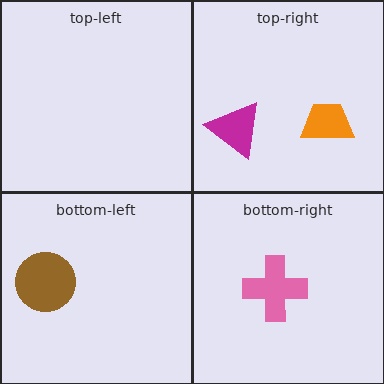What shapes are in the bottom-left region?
The brown circle.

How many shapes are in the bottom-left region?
1.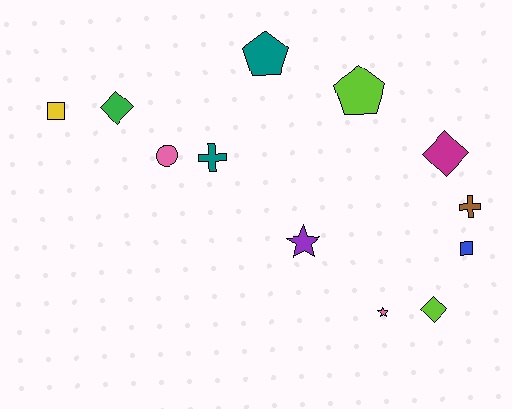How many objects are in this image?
There are 12 objects.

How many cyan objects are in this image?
There are no cyan objects.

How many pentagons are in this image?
There are 2 pentagons.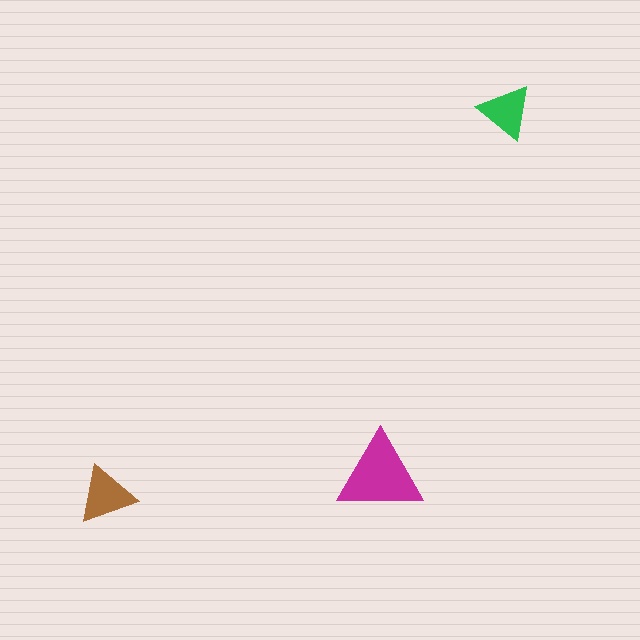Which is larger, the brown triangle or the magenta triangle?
The magenta one.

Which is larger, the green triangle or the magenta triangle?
The magenta one.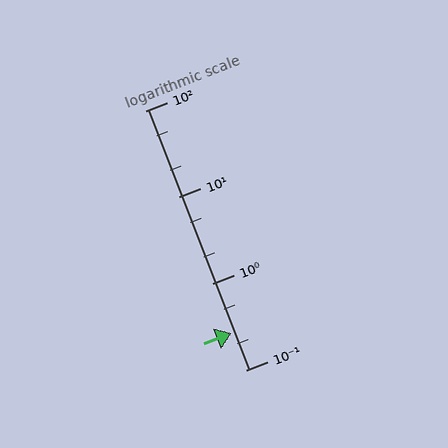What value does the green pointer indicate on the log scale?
The pointer indicates approximately 0.27.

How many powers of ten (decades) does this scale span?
The scale spans 3 decades, from 0.1 to 100.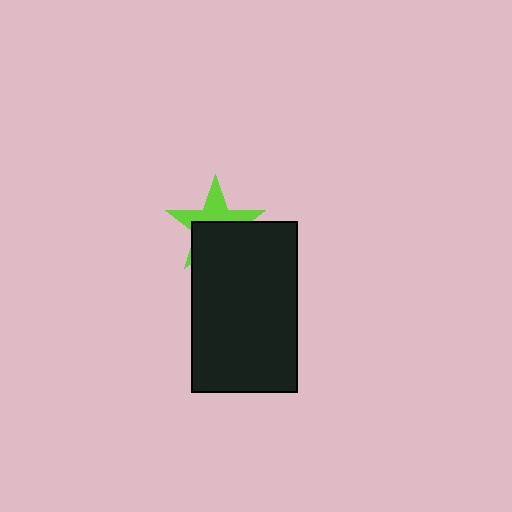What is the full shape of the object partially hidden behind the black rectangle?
The partially hidden object is a lime star.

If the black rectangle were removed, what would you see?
You would see the complete lime star.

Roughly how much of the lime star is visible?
About half of it is visible (roughly 48%).